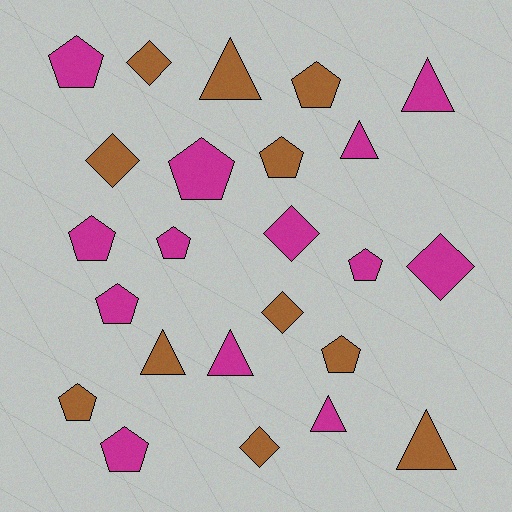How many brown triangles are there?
There are 3 brown triangles.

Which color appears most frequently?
Magenta, with 13 objects.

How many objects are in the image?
There are 24 objects.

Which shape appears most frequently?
Pentagon, with 11 objects.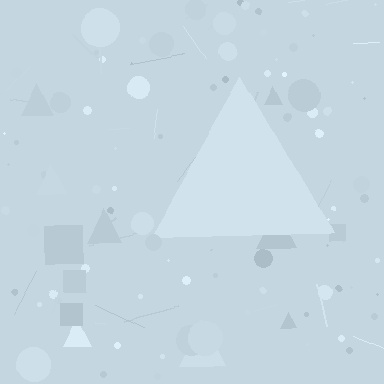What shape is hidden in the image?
A triangle is hidden in the image.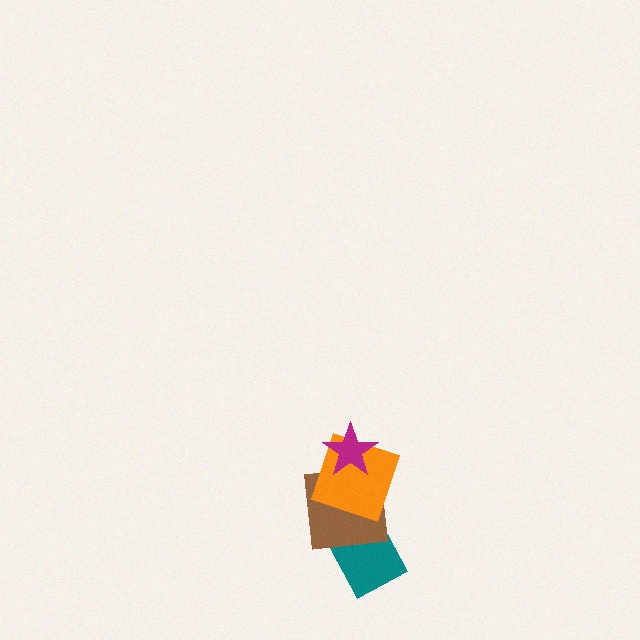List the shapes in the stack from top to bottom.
From top to bottom: the magenta star, the orange square, the brown square, the teal diamond.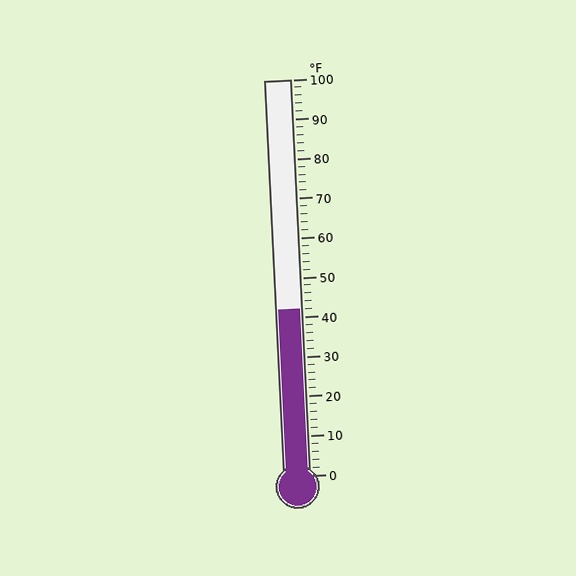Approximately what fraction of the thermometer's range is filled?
The thermometer is filled to approximately 40% of its range.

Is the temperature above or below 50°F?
The temperature is below 50°F.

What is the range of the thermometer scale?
The thermometer scale ranges from 0°F to 100°F.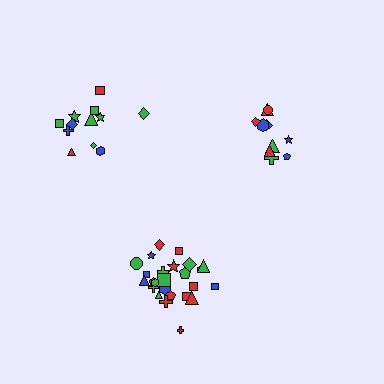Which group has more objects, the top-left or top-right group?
The top-left group.